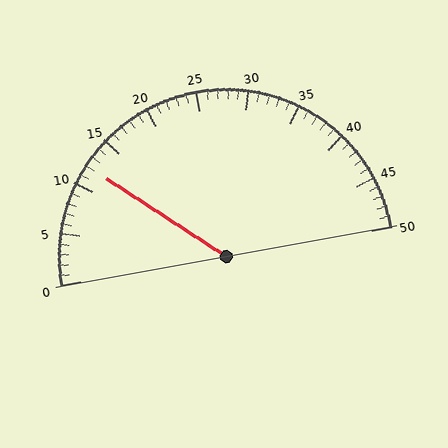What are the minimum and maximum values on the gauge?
The gauge ranges from 0 to 50.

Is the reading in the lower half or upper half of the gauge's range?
The reading is in the lower half of the range (0 to 50).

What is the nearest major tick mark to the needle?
The nearest major tick mark is 10.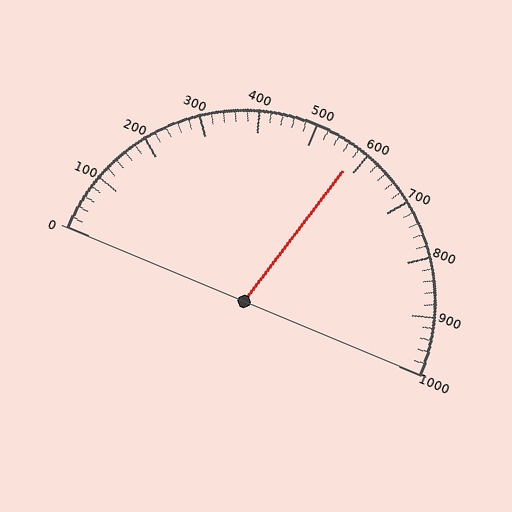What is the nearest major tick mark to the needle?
The nearest major tick mark is 600.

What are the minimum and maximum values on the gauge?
The gauge ranges from 0 to 1000.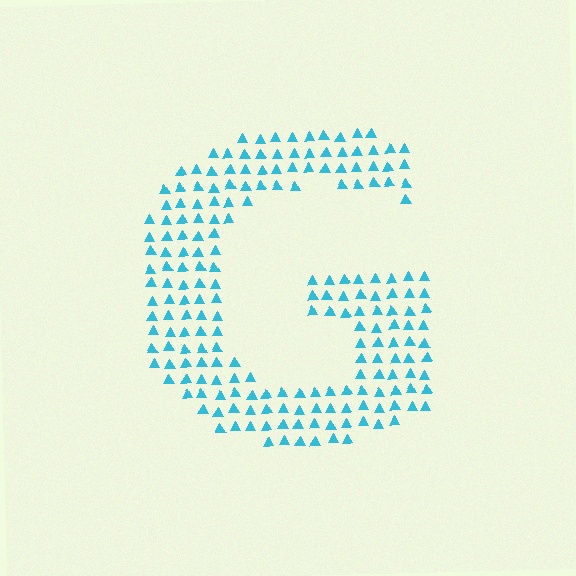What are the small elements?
The small elements are triangles.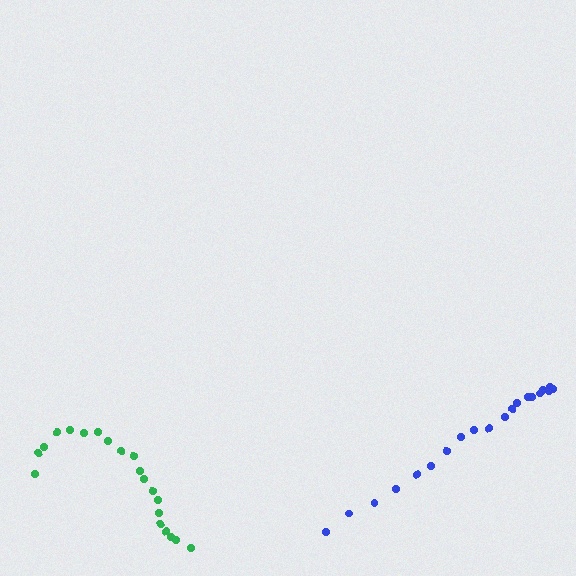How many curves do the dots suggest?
There are 2 distinct paths.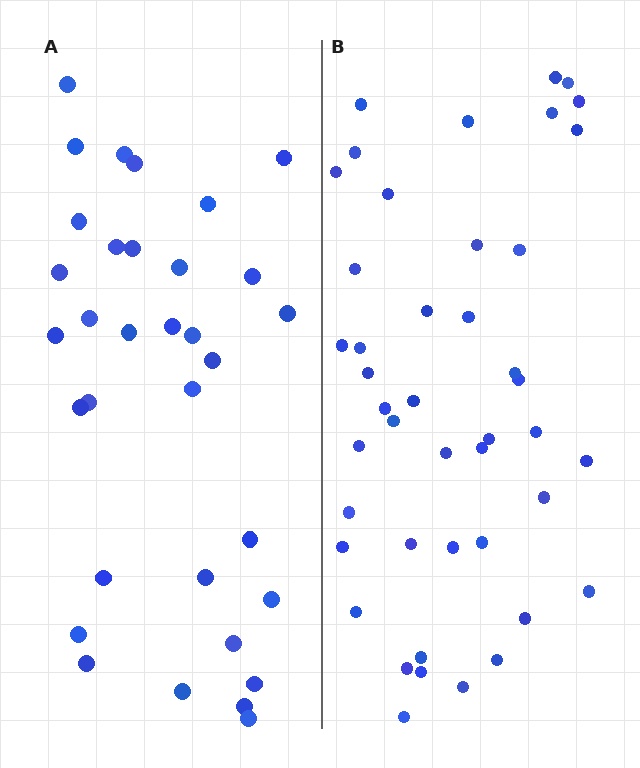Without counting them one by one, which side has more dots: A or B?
Region B (the right region) has more dots.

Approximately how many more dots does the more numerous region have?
Region B has roughly 12 or so more dots than region A.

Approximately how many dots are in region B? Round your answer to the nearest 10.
About 40 dots. (The exact count is 44, which rounds to 40.)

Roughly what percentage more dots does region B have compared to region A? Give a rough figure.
About 35% more.